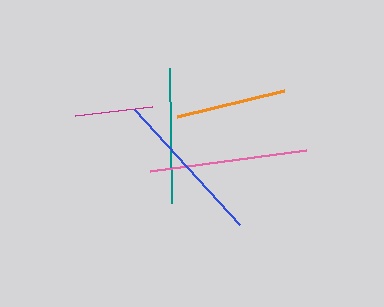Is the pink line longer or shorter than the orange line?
The pink line is longer than the orange line.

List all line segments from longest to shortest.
From longest to shortest: pink, blue, teal, orange, magenta.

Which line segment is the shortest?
The magenta line is the shortest at approximately 78 pixels.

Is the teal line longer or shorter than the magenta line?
The teal line is longer than the magenta line.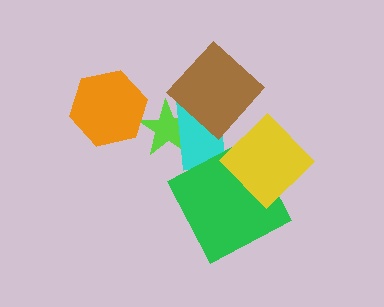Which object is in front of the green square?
The yellow diamond is in front of the green square.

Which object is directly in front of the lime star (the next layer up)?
The cyan rectangle is directly in front of the lime star.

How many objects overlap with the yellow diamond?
1 object overlaps with the yellow diamond.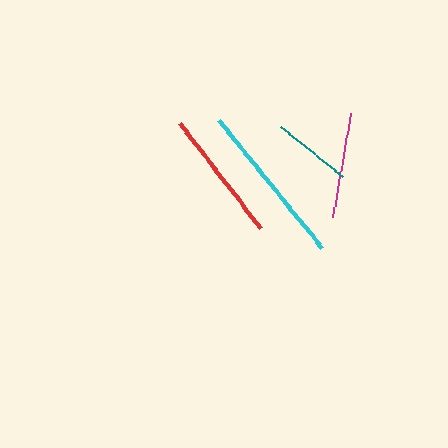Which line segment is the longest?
The cyan line is the longest at approximately 164 pixels.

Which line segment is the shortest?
The teal line is the shortest at approximately 80 pixels.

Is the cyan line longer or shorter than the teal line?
The cyan line is longer than the teal line.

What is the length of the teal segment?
The teal segment is approximately 80 pixels long.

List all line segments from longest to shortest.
From longest to shortest: cyan, red, magenta, teal.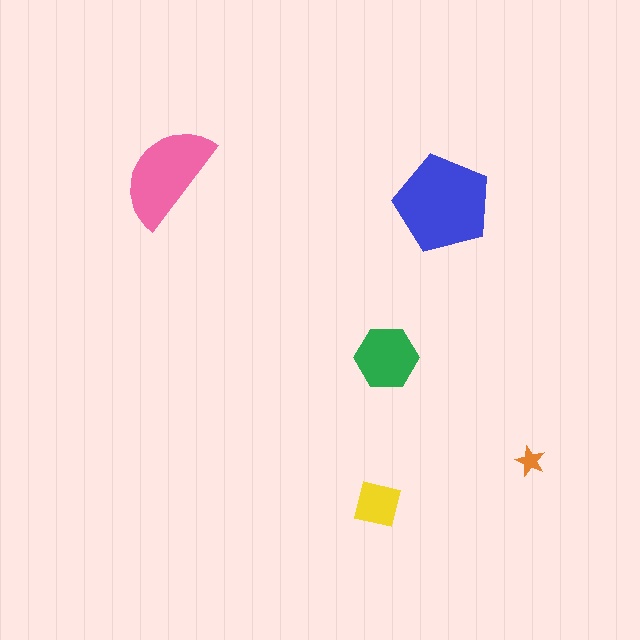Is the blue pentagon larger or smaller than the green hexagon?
Larger.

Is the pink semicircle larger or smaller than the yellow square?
Larger.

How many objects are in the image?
There are 5 objects in the image.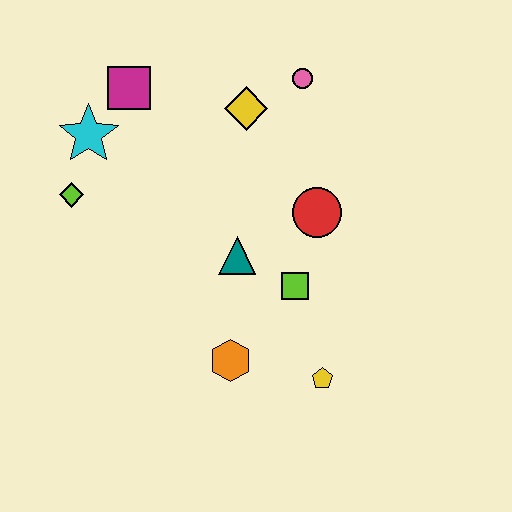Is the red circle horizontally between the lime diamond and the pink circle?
No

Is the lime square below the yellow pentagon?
No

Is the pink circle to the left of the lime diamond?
No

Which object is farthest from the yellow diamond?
The yellow pentagon is farthest from the yellow diamond.